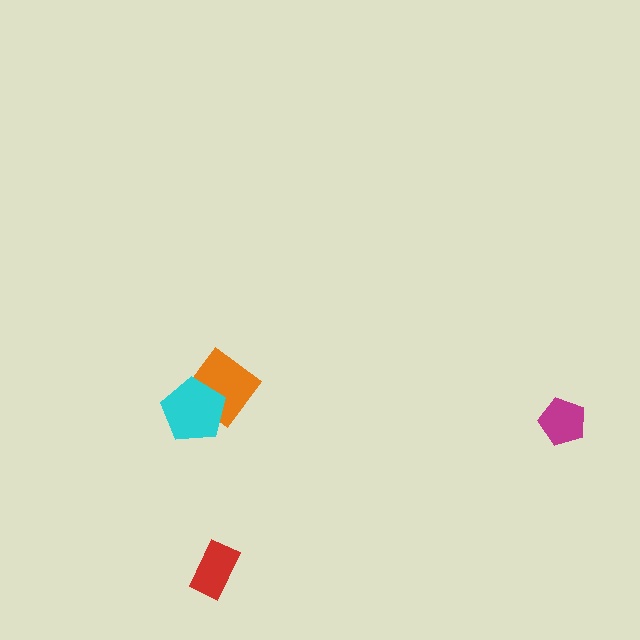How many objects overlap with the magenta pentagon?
0 objects overlap with the magenta pentagon.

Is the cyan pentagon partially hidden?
No, no other shape covers it.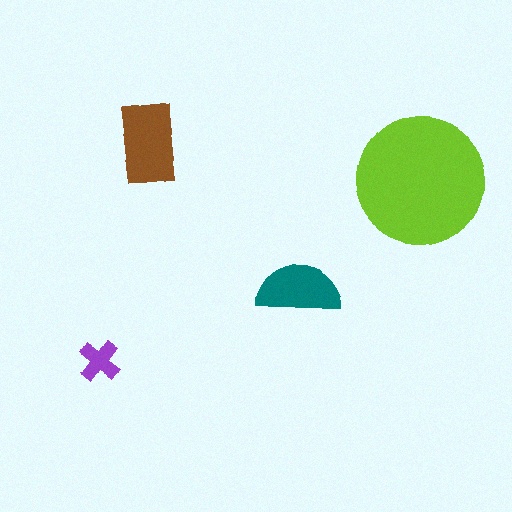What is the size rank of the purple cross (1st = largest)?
4th.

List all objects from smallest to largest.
The purple cross, the teal semicircle, the brown rectangle, the lime circle.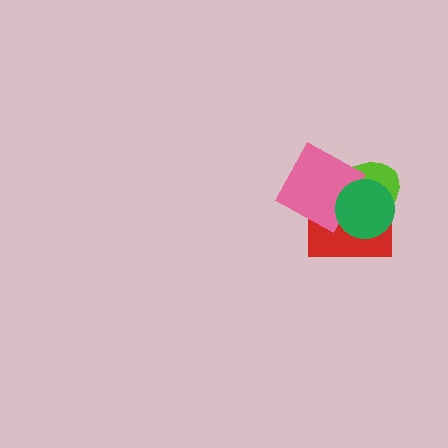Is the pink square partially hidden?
Yes, it is partially covered by another shape.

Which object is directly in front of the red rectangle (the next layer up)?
The pink square is directly in front of the red rectangle.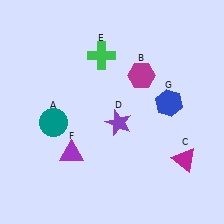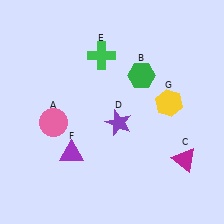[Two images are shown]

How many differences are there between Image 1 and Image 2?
There are 3 differences between the two images.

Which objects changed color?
A changed from teal to pink. B changed from magenta to green. G changed from blue to yellow.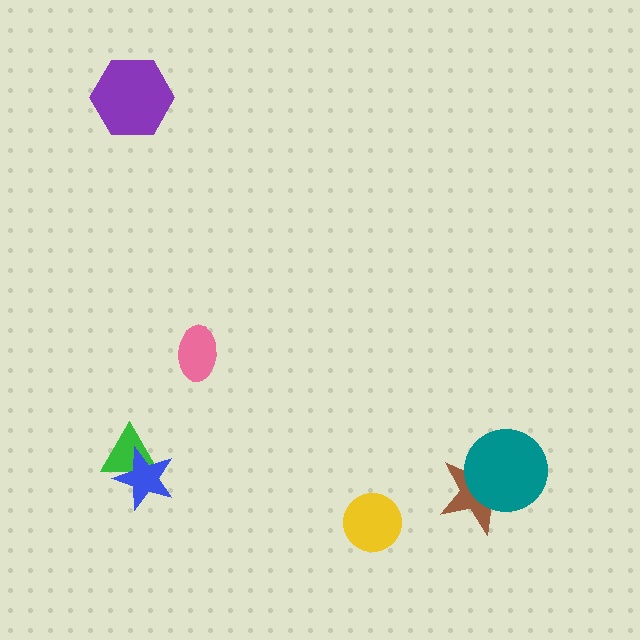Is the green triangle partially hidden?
Yes, it is partially covered by another shape.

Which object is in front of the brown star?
The teal circle is in front of the brown star.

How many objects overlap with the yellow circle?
0 objects overlap with the yellow circle.